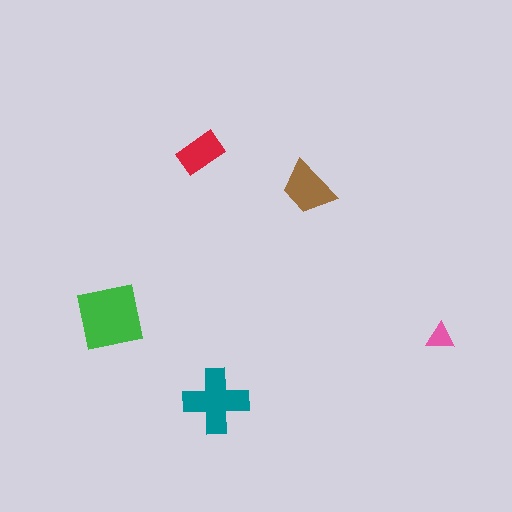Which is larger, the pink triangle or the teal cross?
The teal cross.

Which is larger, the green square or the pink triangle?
The green square.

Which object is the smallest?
The pink triangle.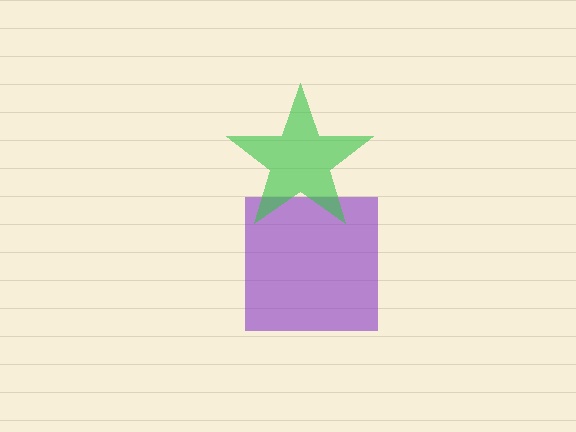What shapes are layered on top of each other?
The layered shapes are: a purple square, a green star.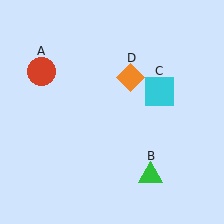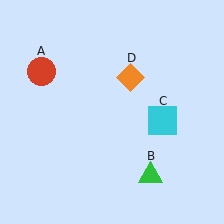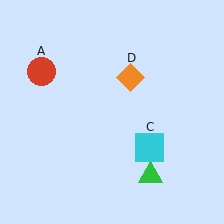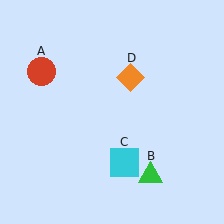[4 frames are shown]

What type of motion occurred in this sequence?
The cyan square (object C) rotated clockwise around the center of the scene.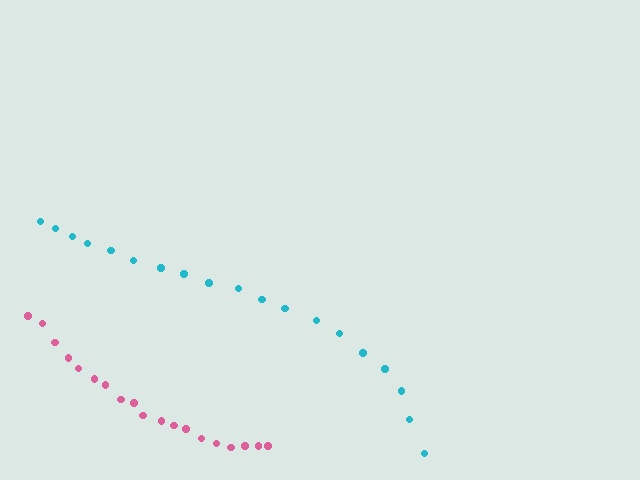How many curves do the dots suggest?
There are 2 distinct paths.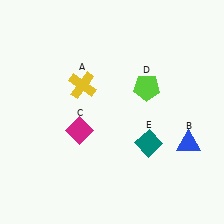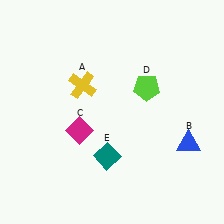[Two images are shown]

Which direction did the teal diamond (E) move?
The teal diamond (E) moved left.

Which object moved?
The teal diamond (E) moved left.